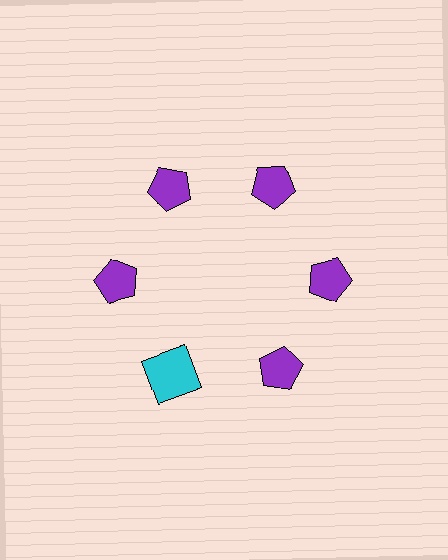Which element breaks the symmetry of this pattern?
The cyan square at roughly the 7 o'clock position breaks the symmetry. All other shapes are purple pentagons.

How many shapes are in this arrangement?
There are 6 shapes arranged in a ring pattern.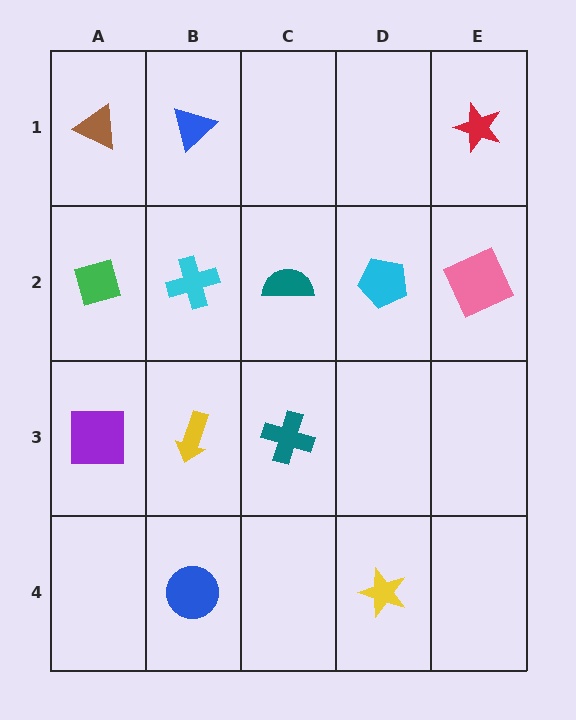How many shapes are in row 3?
3 shapes.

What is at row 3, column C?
A teal cross.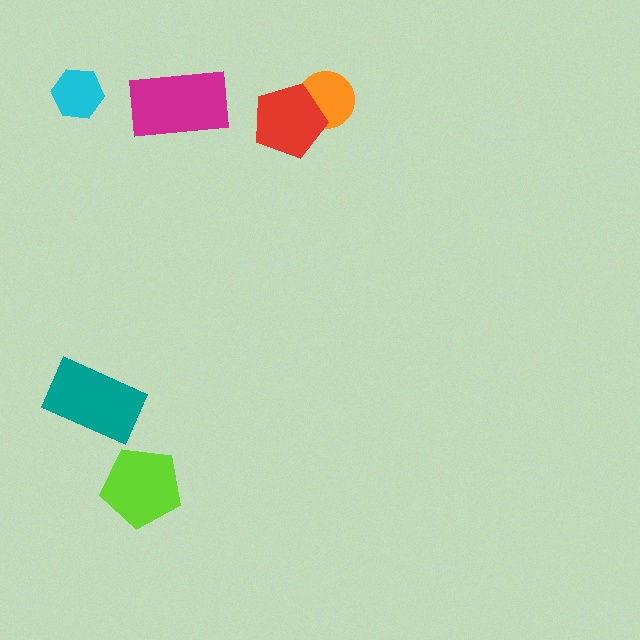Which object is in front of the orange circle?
The red pentagon is in front of the orange circle.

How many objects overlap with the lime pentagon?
0 objects overlap with the lime pentagon.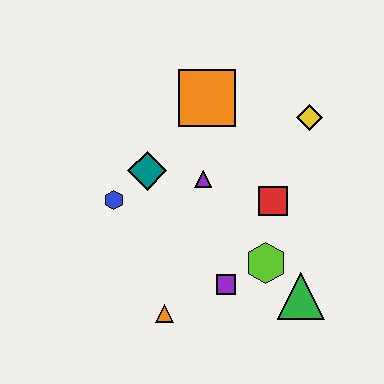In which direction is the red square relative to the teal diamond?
The red square is to the right of the teal diamond.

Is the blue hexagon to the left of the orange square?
Yes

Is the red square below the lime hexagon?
No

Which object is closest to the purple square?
The lime hexagon is closest to the purple square.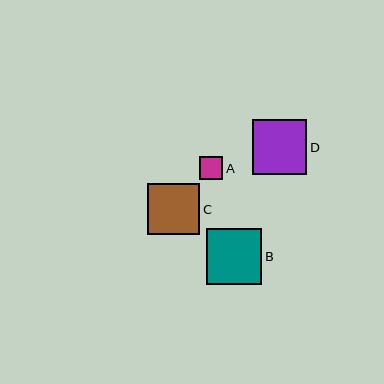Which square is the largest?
Square B is the largest with a size of approximately 56 pixels.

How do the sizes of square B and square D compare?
Square B and square D are approximately the same size.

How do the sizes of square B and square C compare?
Square B and square C are approximately the same size.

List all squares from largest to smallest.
From largest to smallest: B, D, C, A.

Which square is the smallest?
Square A is the smallest with a size of approximately 24 pixels.